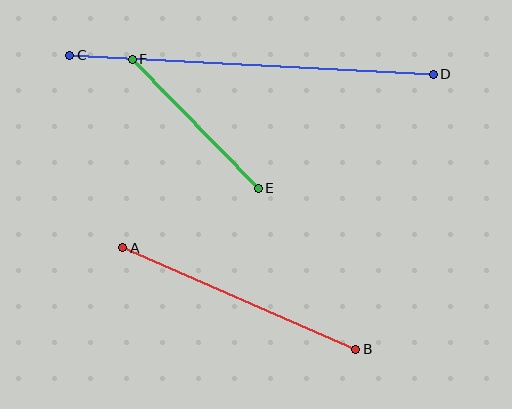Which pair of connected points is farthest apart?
Points C and D are farthest apart.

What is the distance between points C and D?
The distance is approximately 364 pixels.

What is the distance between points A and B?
The distance is approximately 254 pixels.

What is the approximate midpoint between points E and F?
The midpoint is at approximately (195, 124) pixels.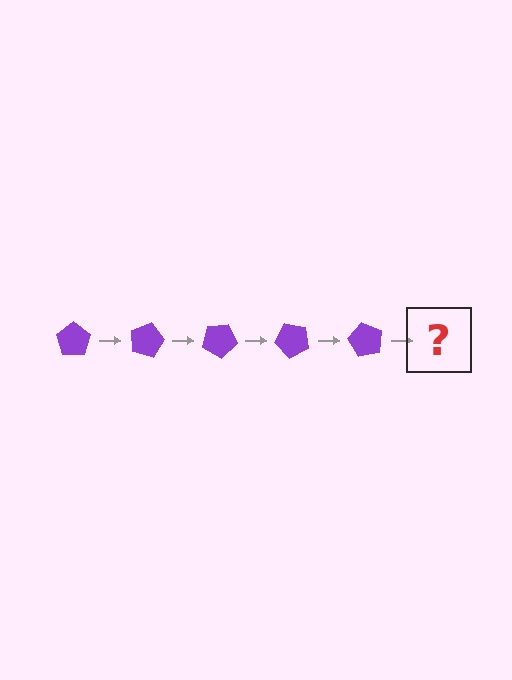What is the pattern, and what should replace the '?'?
The pattern is that the pentagon rotates 15 degrees each step. The '?' should be a purple pentagon rotated 75 degrees.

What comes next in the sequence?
The next element should be a purple pentagon rotated 75 degrees.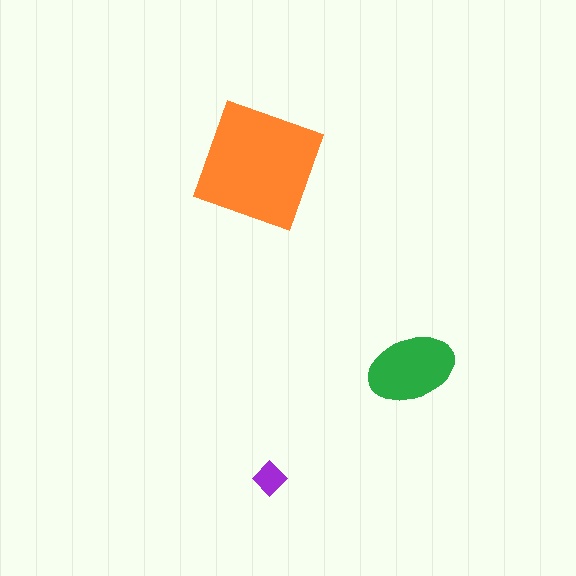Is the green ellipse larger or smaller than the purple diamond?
Larger.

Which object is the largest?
The orange square.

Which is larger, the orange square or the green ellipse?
The orange square.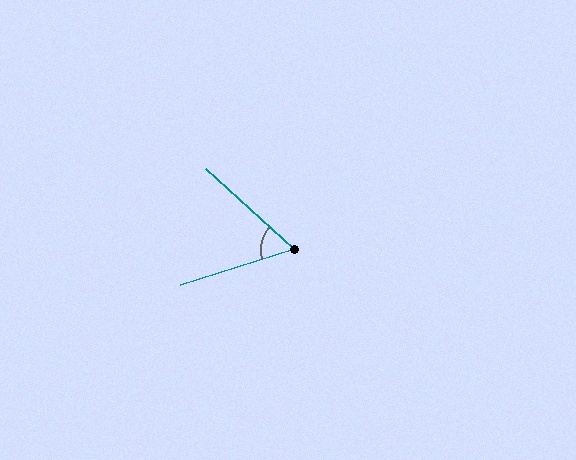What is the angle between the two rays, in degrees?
Approximately 60 degrees.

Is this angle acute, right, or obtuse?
It is acute.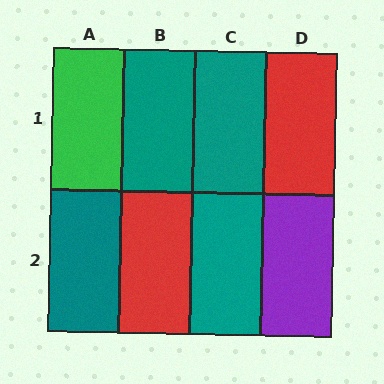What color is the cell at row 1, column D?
Red.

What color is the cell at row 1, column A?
Green.